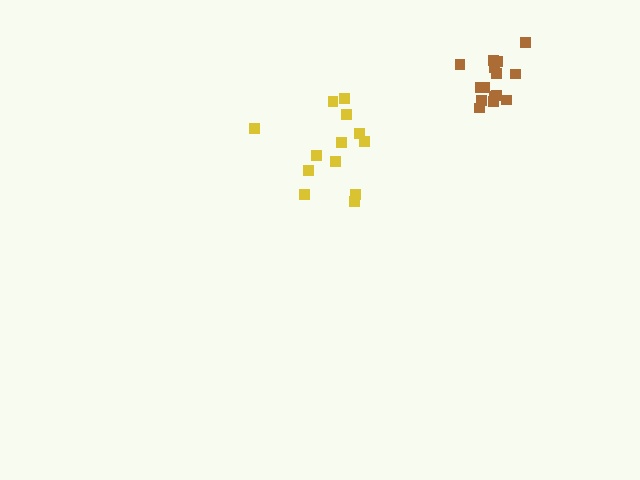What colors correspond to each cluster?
The clusters are colored: yellow, brown.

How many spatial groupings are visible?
There are 2 spatial groupings.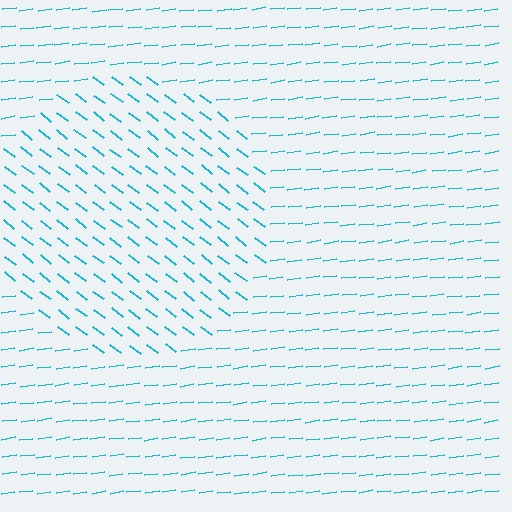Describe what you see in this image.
The image is filled with small cyan line segments. A circle region in the image has lines oriented differently from the surrounding lines, creating a visible texture boundary.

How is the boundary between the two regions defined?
The boundary is defined purely by a change in line orientation (approximately 45 degrees difference). All lines are the same color and thickness.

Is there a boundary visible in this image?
Yes, there is a texture boundary formed by a change in line orientation.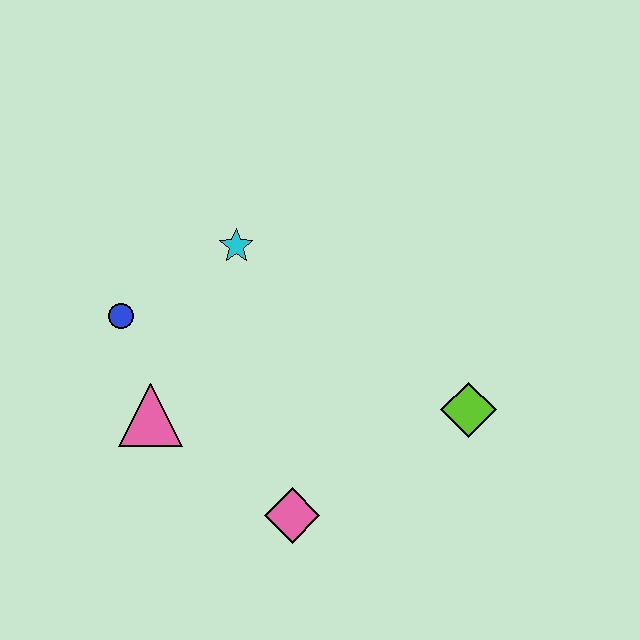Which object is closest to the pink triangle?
The blue circle is closest to the pink triangle.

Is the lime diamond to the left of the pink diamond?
No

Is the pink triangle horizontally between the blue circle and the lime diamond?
Yes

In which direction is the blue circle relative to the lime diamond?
The blue circle is to the left of the lime diamond.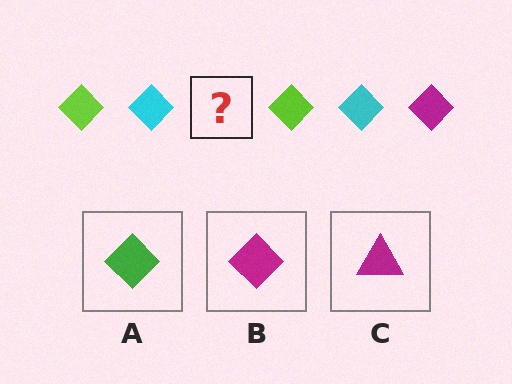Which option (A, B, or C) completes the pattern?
B.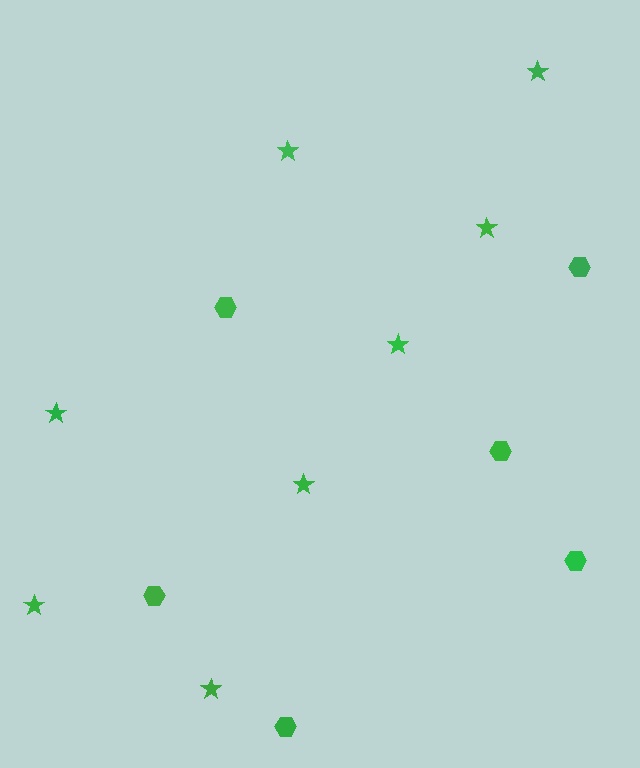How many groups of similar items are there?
There are 2 groups: one group of hexagons (6) and one group of stars (8).